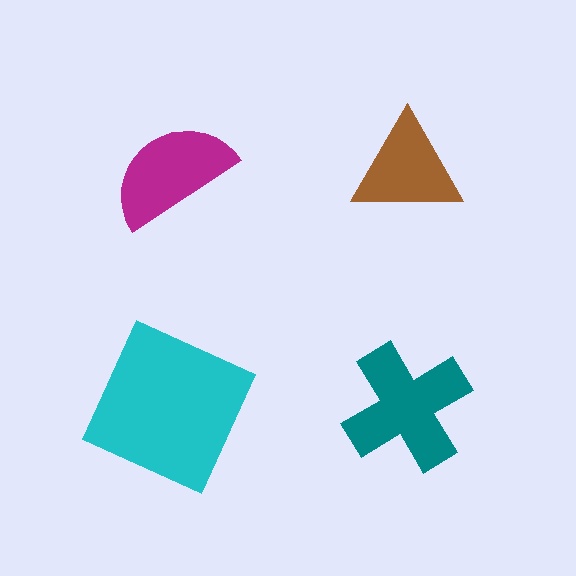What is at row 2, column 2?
A teal cross.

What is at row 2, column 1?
A cyan square.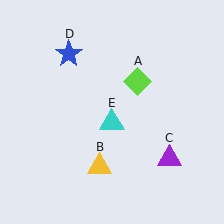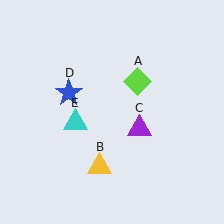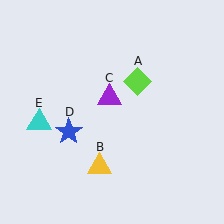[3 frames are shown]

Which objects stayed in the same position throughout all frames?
Lime diamond (object A) and yellow triangle (object B) remained stationary.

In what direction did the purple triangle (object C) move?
The purple triangle (object C) moved up and to the left.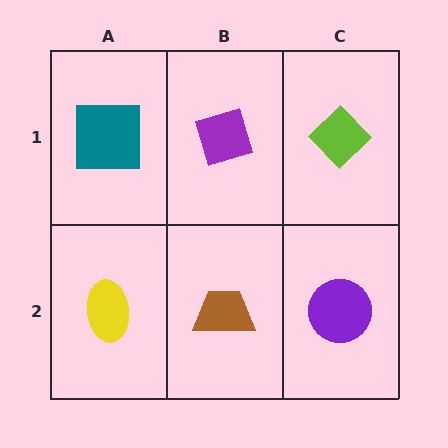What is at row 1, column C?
A lime diamond.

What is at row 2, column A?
A yellow ellipse.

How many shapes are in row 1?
3 shapes.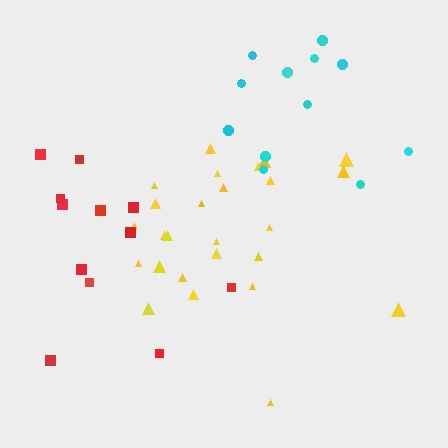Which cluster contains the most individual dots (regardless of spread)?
Yellow (26).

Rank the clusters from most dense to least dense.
yellow, cyan, red.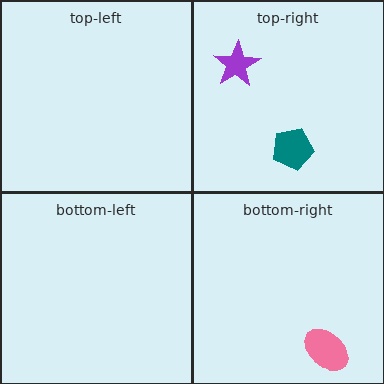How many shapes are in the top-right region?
2.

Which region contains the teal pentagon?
The top-right region.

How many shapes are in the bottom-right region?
1.